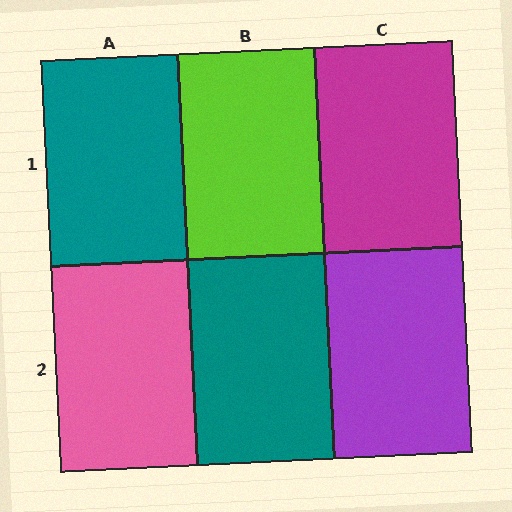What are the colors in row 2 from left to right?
Pink, teal, purple.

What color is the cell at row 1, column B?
Lime.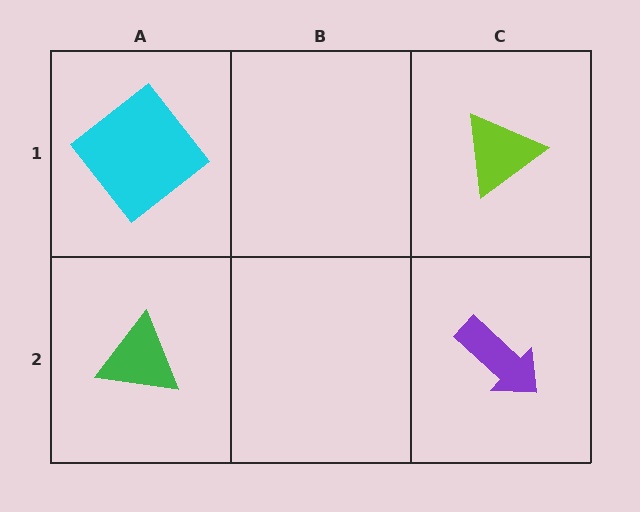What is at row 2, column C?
A purple arrow.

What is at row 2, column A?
A green triangle.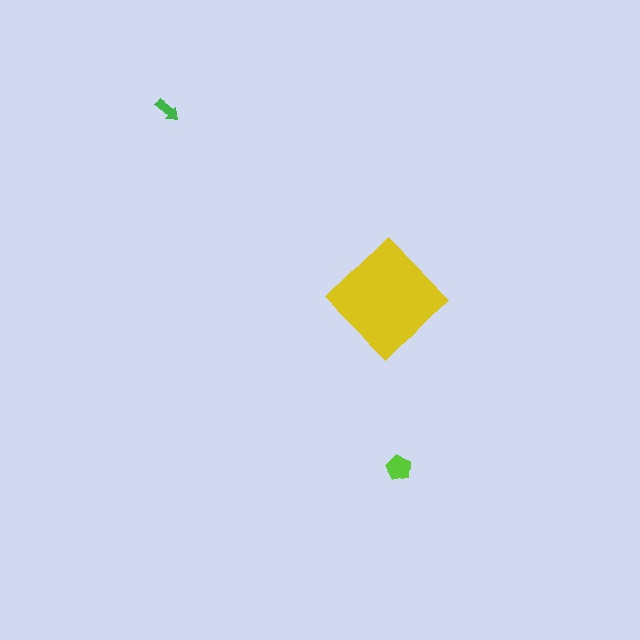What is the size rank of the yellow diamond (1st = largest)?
1st.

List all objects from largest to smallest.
The yellow diamond, the lime pentagon, the green arrow.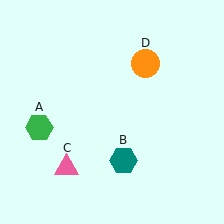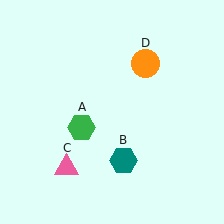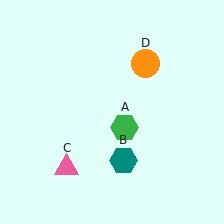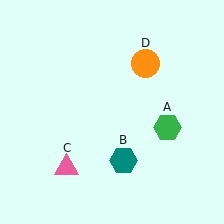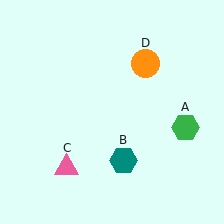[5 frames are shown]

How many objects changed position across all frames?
1 object changed position: green hexagon (object A).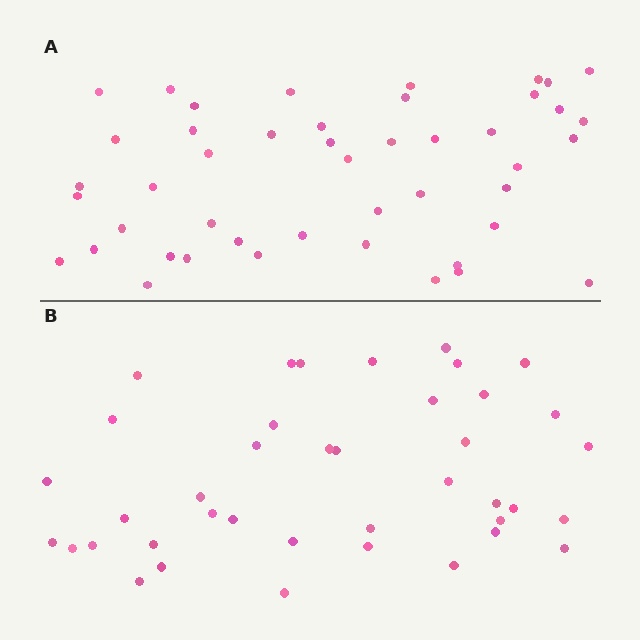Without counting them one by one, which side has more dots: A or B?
Region A (the top region) has more dots.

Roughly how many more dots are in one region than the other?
Region A has about 6 more dots than region B.